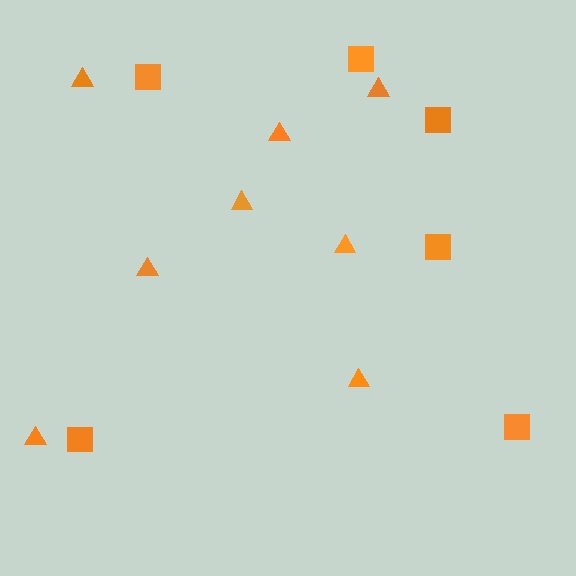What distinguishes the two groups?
There are 2 groups: one group of squares (6) and one group of triangles (8).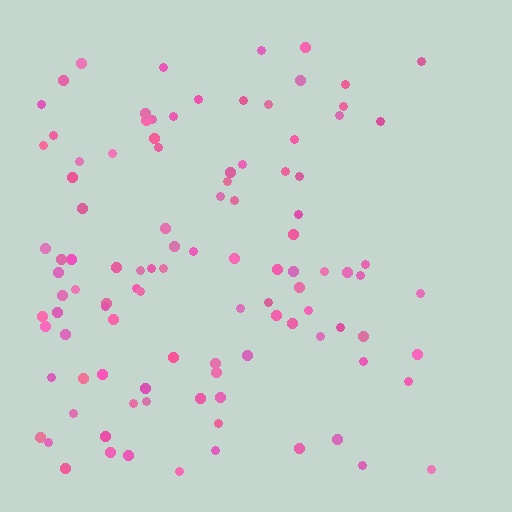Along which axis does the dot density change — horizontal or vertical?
Horizontal.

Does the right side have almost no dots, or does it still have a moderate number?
Still a moderate number, just noticeably fewer than the left.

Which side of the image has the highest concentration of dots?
The left.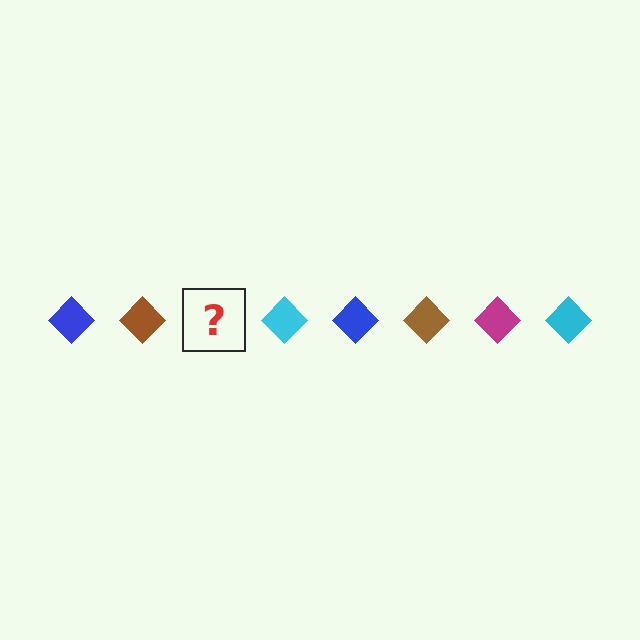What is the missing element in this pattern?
The missing element is a magenta diamond.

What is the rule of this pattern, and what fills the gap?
The rule is that the pattern cycles through blue, brown, magenta, cyan diamonds. The gap should be filled with a magenta diamond.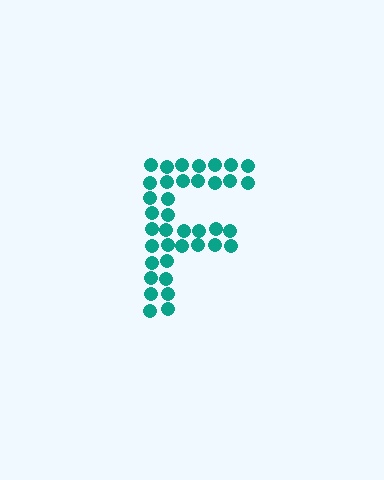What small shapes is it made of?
It is made of small circles.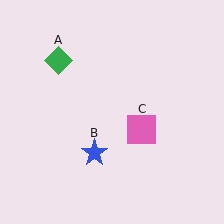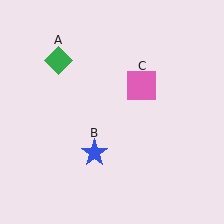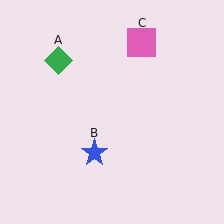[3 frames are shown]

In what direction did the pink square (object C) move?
The pink square (object C) moved up.